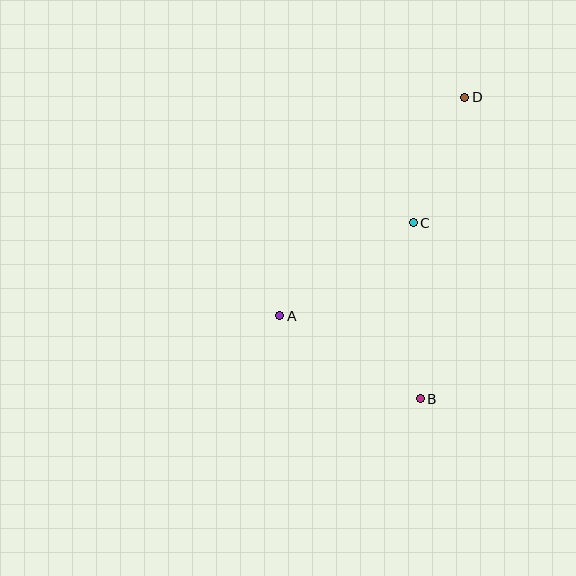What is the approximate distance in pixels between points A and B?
The distance between A and B is approximately 163 pixels.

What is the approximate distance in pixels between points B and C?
The distance between B and C is approximately 176 pixels.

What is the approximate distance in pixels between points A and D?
The distance between A and D is approximately 286 pixels.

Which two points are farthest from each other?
Points B and D are farthest from each other.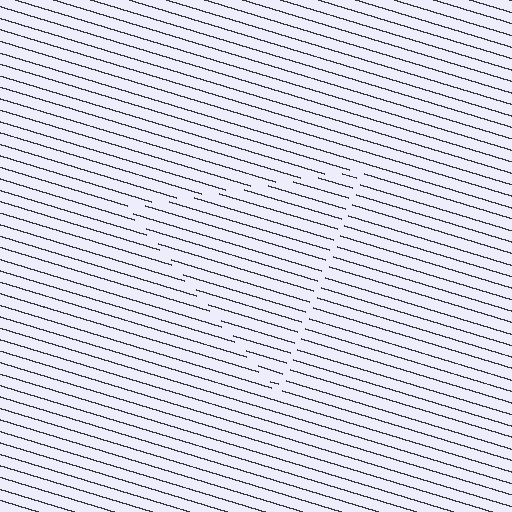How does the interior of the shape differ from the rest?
The interior of the shape contains the same grating, shifted by half a period — the contour is defined by the phase discontinuity where line-ends from the inner and outer gratings abut.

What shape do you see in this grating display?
An illusory triangle. The interior of the shape contains the same grating, shifted by half a period — the contour is defined by the phase discontinuity where line-ends from the inner and outer gratings abut.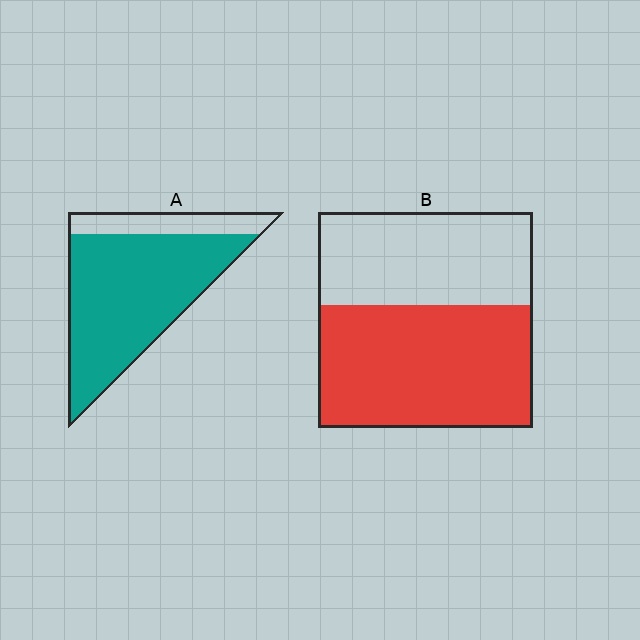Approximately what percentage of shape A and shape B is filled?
A is approximately 80% and B is approximately 55%.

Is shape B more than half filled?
Yes.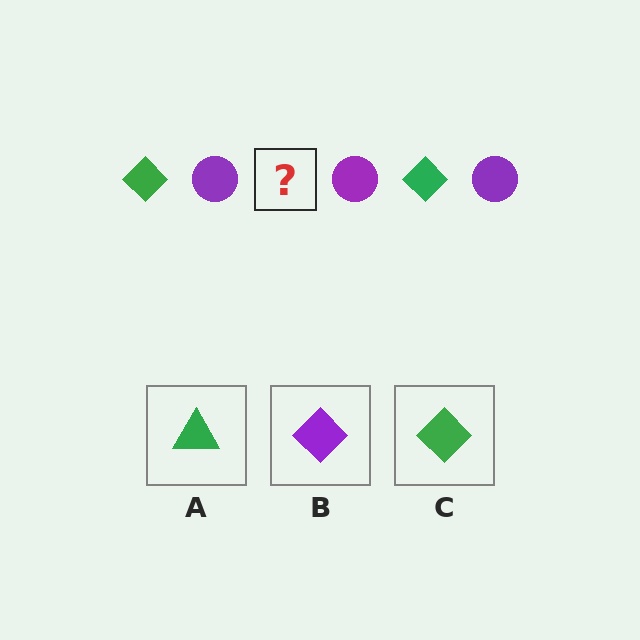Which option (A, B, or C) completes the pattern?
C.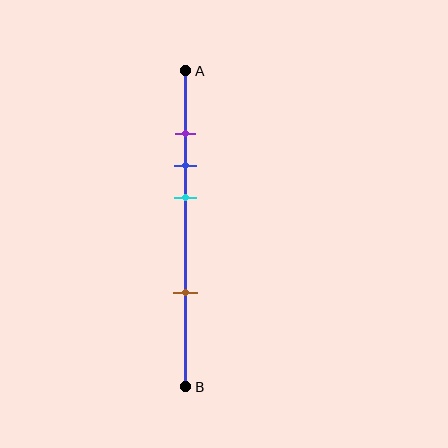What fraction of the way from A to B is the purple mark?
The purple mark is approximately 20% (0.2) of the way from A to B.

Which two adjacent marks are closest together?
The purple and blue marks are the closest adjacent pair.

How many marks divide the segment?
There are 4 marks dividing the segment.